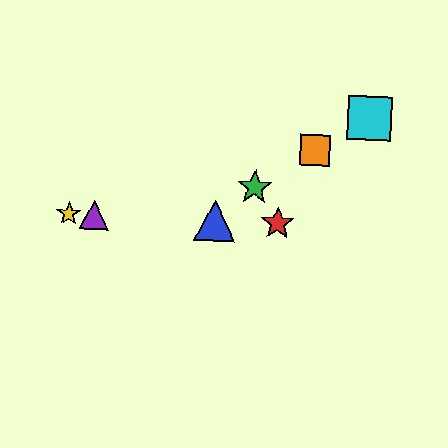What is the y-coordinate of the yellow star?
The yellow star is at y≈214.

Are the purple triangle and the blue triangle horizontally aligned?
Yes, both are at y≈215.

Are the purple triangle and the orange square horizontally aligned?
No, the purple triangle is at y≈215 and the orange square is at y≈150.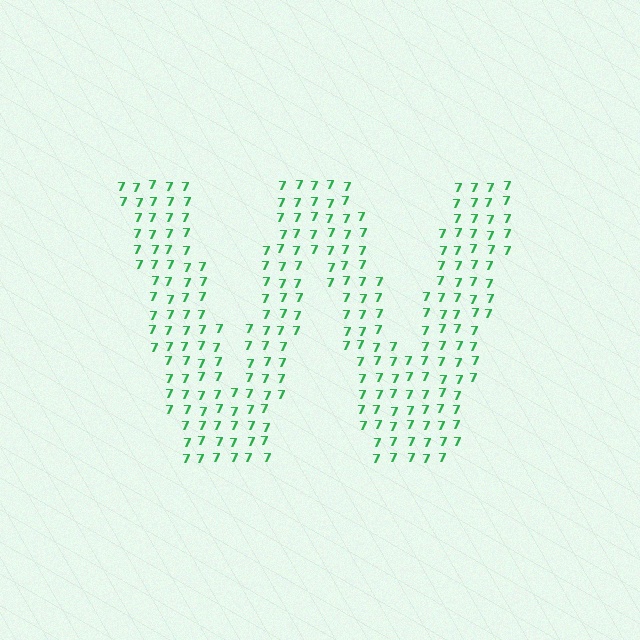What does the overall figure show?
The overall figure shows the letter W.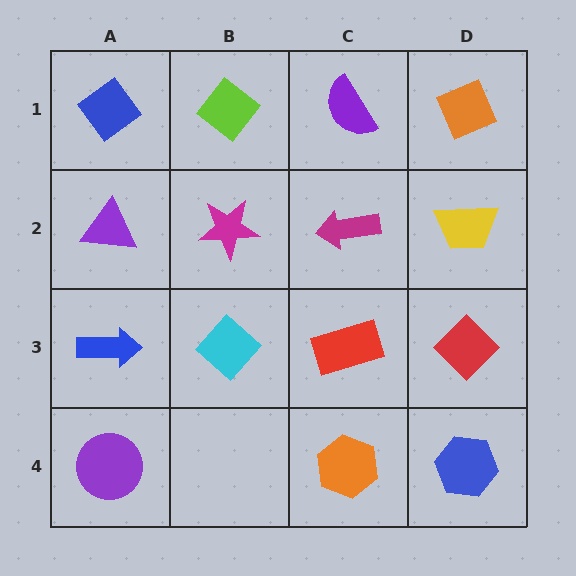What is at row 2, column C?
A magenta arrow.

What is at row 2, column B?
A magenta star.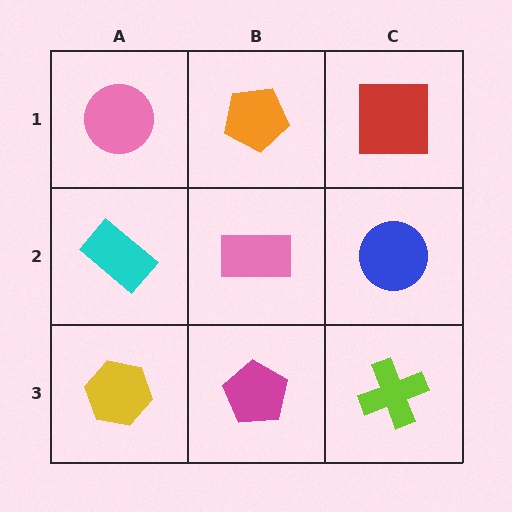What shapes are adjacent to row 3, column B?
A pink rectangle (row 2, column B), a yellow hexagon (row 3, column A), a lime cross (row 3, column C).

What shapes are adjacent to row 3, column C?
A blue circle (row 2, column C), a magenta pentagon (row 3, column B).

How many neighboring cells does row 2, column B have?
4.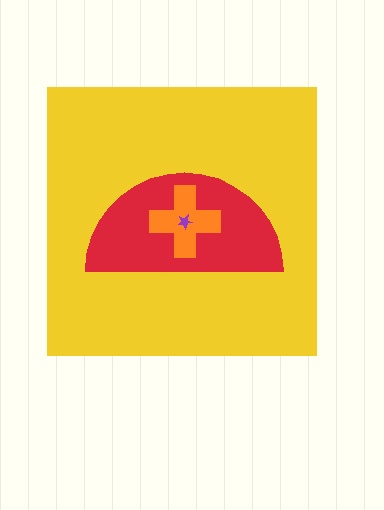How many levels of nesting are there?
4.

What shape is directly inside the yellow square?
The red semicircle.